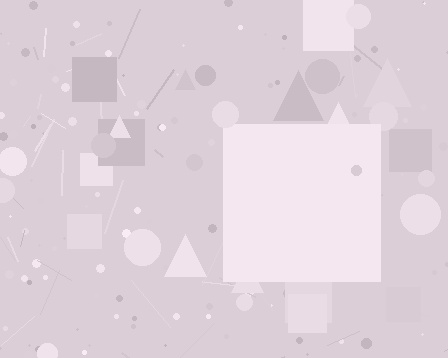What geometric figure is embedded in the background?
A square is embedded in the background.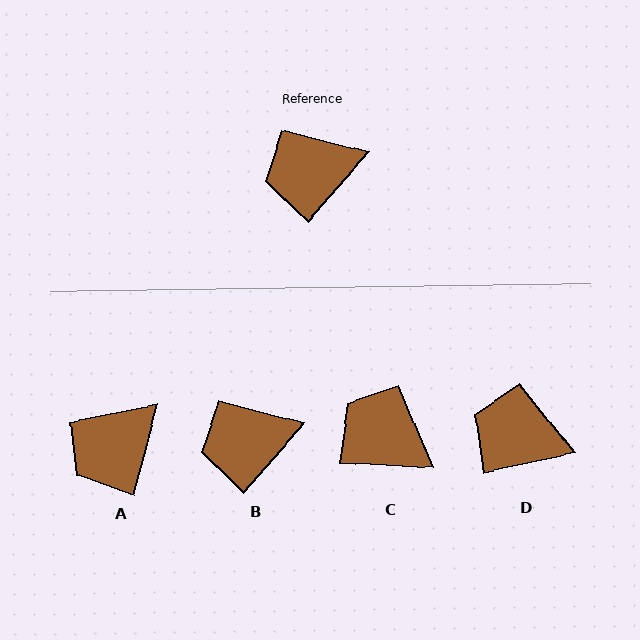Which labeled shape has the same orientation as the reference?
B.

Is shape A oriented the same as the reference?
No, it is off by about 26 degrees.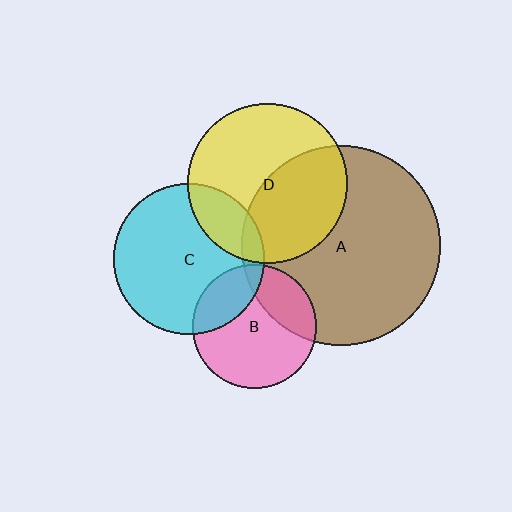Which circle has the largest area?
Circle A (brown).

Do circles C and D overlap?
Yes.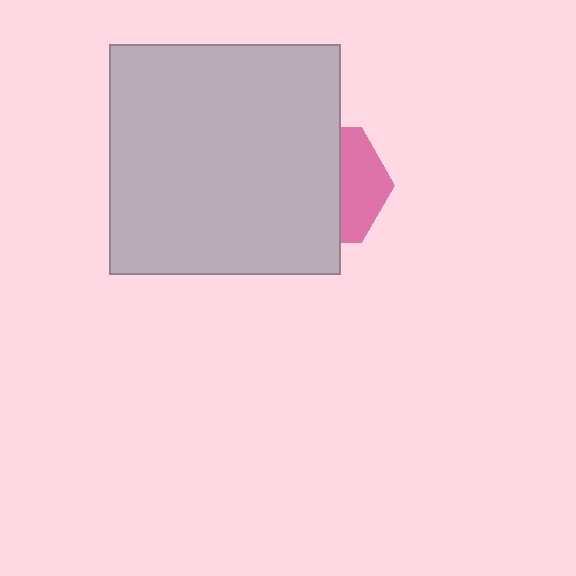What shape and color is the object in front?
The object in front is a light gray square.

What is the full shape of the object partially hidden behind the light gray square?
The partially hidden object is a pink hexagon.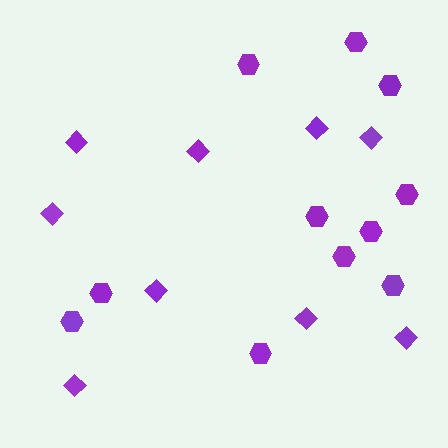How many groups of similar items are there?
There are 2 groups: one group of hexagons (11) and one group of diamonds (9).